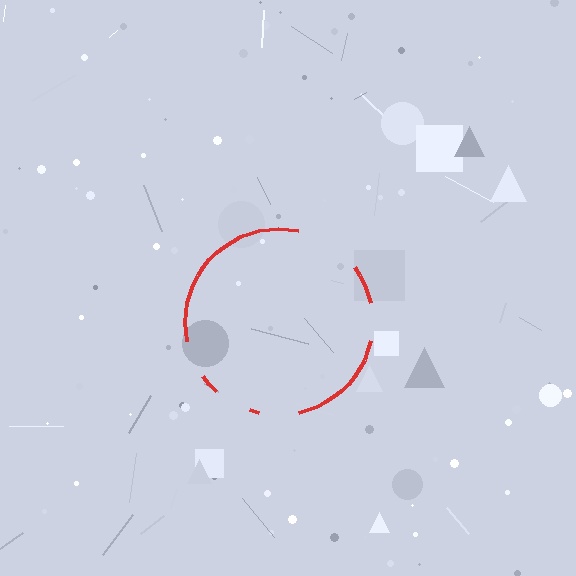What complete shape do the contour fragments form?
The contour fragments form a circle.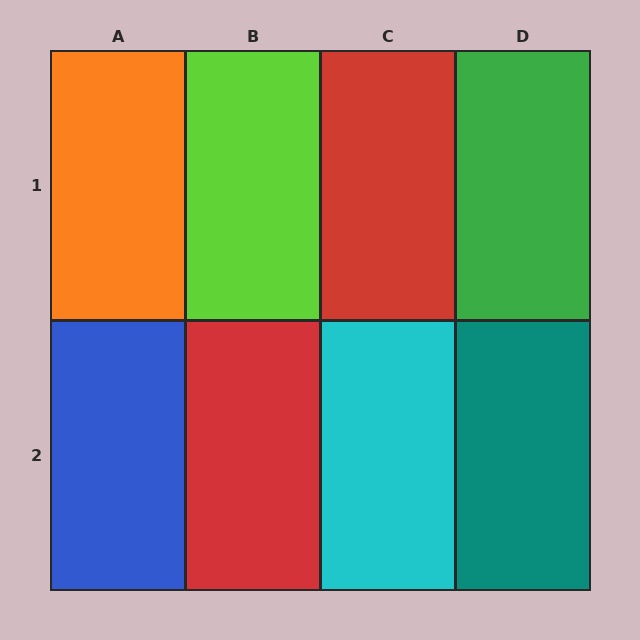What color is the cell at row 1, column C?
Red.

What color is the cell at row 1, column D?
Green.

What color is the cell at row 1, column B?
Lime.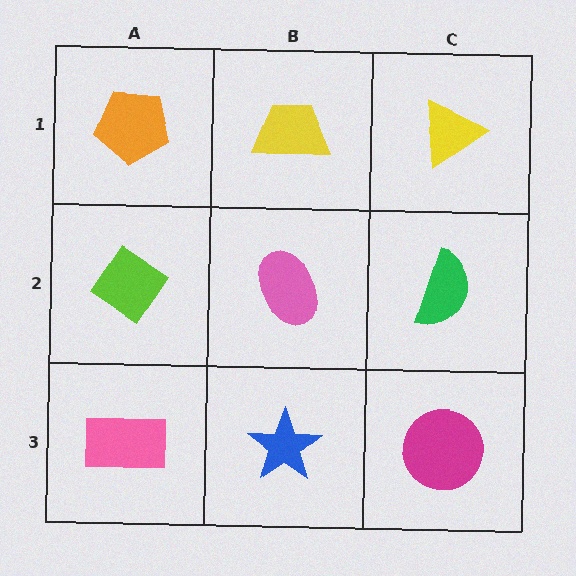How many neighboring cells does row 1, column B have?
3.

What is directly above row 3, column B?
A pink ellipse.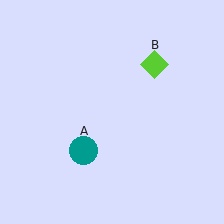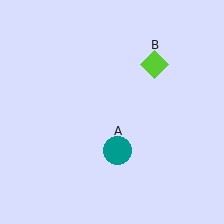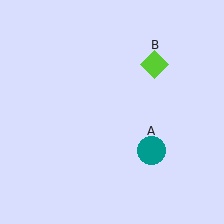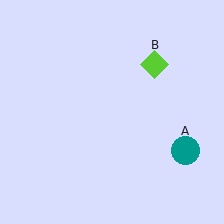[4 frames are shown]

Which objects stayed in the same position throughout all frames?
Lime diamond (object B) remained stationary.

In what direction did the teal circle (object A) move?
The teal circle (object A) moved right.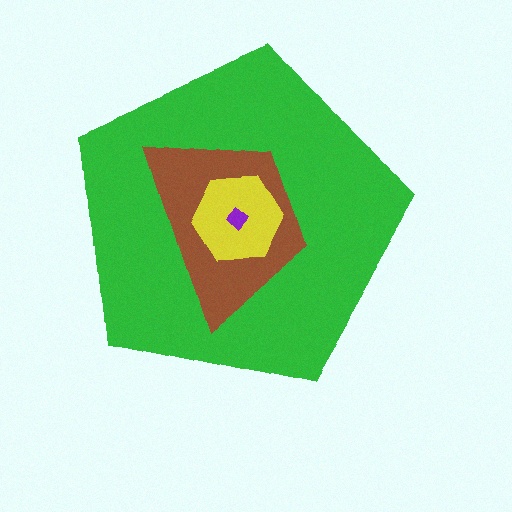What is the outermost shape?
The green pentagon.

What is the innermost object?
The purple diamond.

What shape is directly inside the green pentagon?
The brown trapezoid.